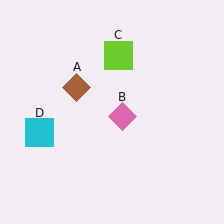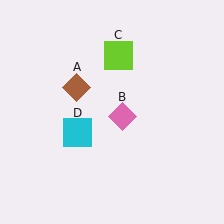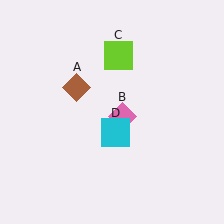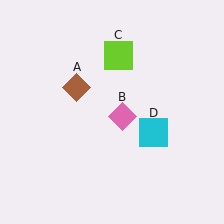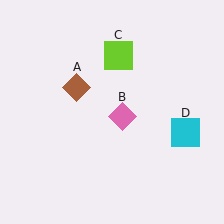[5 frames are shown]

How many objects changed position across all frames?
1 object changed position: cyan square (object D).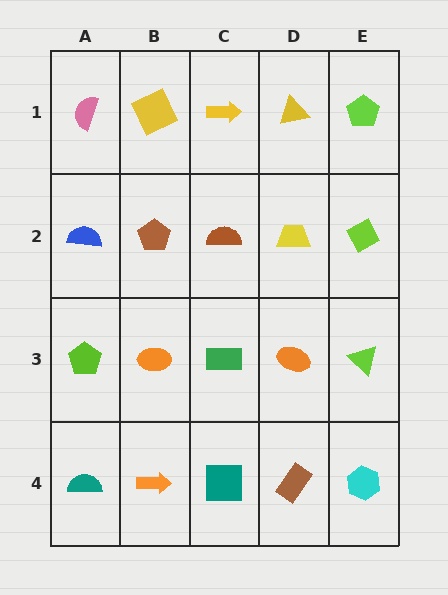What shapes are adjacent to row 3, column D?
A yellow trapezoid (row 2, column D), a brown rectangle (row 4, column D), a green rectangle (row 3, column C), a lime triangle (row 3, column E).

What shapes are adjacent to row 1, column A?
A blue semicircle (row 2, column A), a yellow square (row 1, column B).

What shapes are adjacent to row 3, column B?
A brown pentagon (row 2, column B), an orange arrow (row 4, column B), a lime pentagon (row 3, column A), a green rectangle (row 3, column C).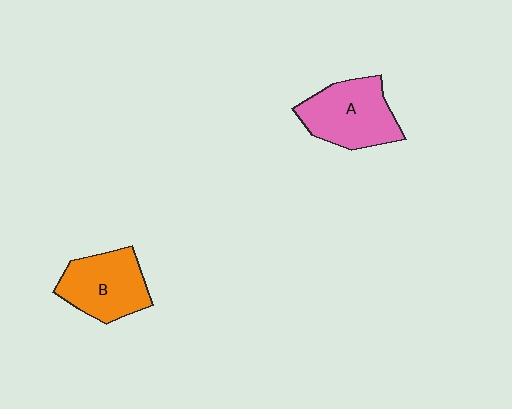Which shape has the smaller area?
Shape B (orange).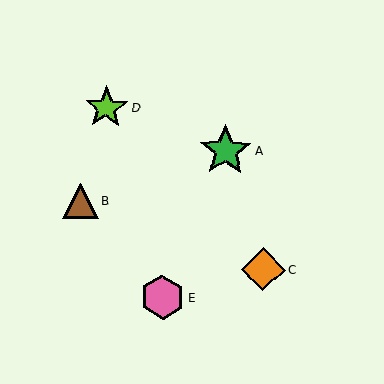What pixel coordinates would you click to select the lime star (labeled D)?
Click at (106, 107) to select the lime star D.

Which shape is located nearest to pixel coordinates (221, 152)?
The green star (labeled A) at (226, 151) is nearest to that location.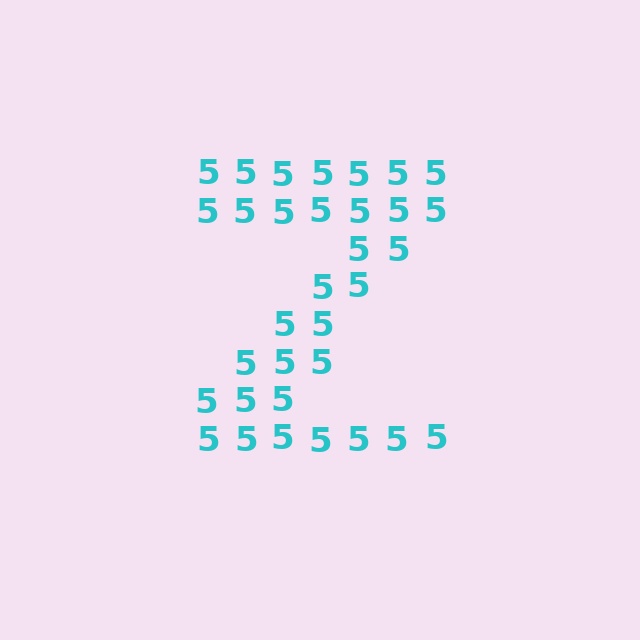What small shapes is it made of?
It is made of small digit 5's.